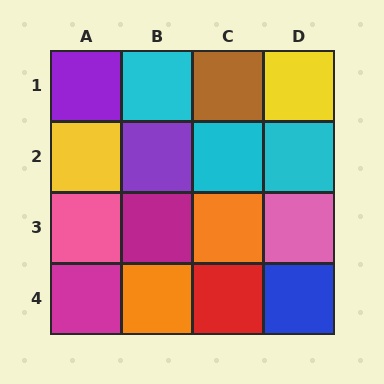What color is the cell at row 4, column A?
Magenta.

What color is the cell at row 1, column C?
Brown.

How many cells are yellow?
2 cells are yellow.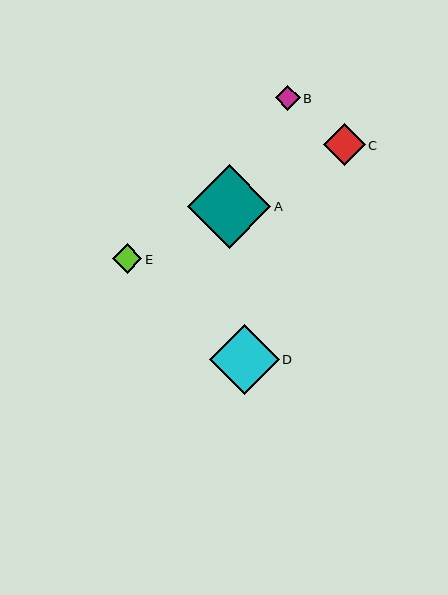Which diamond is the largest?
Diamond A is the largest with a size of approximately 83 pixels.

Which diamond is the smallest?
Diamond B is the smallest with a size of approximately 25 pixels.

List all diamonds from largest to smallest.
From largest to smallest: A, D, C, E, B.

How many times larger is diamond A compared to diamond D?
Diamond A is approximately 1.2 times the size of diamond D.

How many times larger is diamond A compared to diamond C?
Diamond A is approximately 2.0 times the size of diamond C.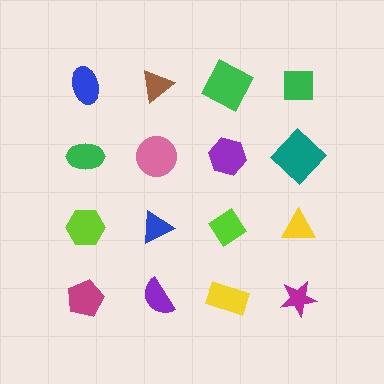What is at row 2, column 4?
A teal diamond.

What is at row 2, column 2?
A pink circle.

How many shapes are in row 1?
4 shapes.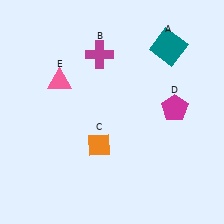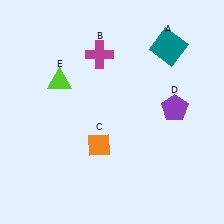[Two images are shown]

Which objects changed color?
D changed from magenta to purple. E changed from pink to lime.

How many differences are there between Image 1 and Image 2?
There are 2 differences between the two images.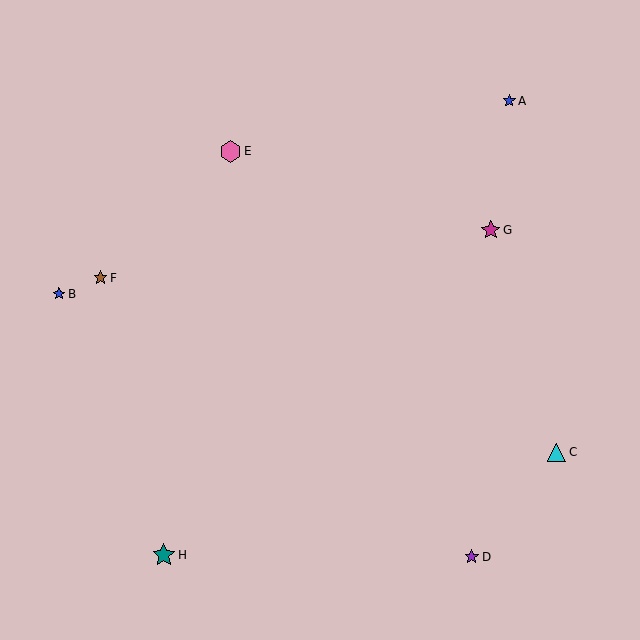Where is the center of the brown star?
The center of the brown star is at (101, 278).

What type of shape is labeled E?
Shape E is a pink hexagon.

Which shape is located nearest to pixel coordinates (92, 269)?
The brown star (labeled F) at (101, 278) is nearest to that location.